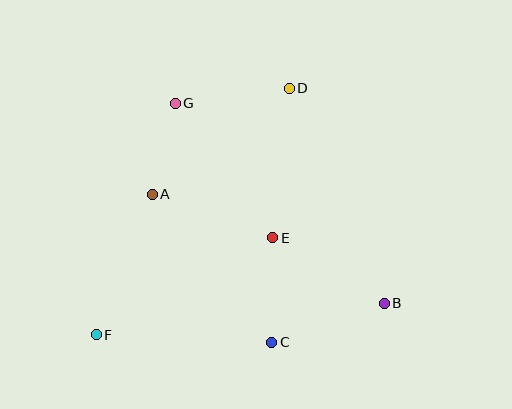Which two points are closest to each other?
Points A and G are closest to each other.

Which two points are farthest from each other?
Points D and F are farthest from each other.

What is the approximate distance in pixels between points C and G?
The distance between C and G is approximately 257 pixels.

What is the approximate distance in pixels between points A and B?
The distance between A and B is approximately 256 pixels.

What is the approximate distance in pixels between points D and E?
The distance between D and E is approximately 150 pixels.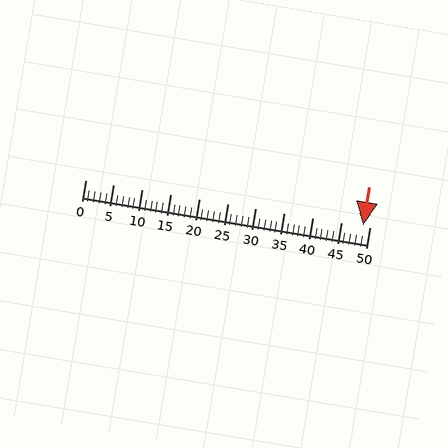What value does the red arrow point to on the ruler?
The red arrow points to approximately 49.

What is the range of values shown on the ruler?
The ruler shows values from 0 to 50.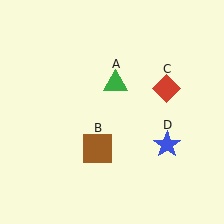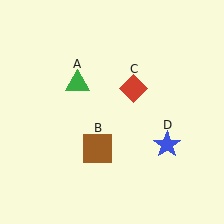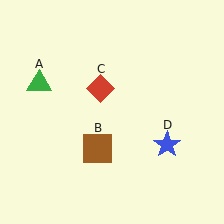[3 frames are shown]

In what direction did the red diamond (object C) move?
The red diamond (object C) moved left.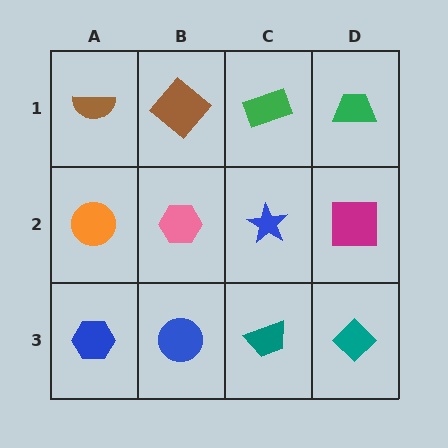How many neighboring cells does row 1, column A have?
2.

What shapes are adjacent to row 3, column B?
A pink hexagon (row 2, column B), a blue hexagon (row 3, column A), a teal trapezoid (row 3, column C).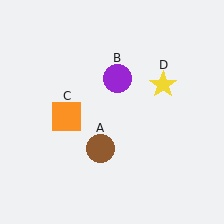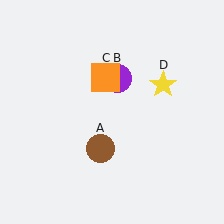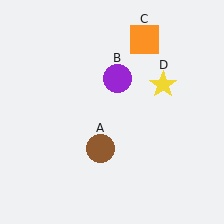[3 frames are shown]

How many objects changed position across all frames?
1 object changed position: orange square (object C).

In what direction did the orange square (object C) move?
The orange square (object C) moved up and to the right.